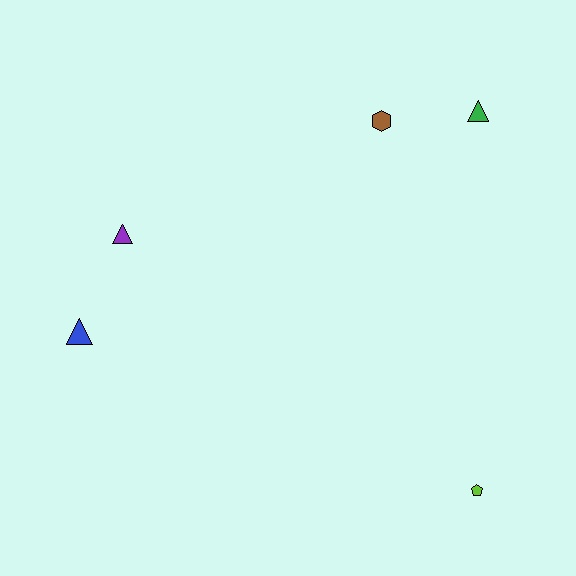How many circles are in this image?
There are no circles.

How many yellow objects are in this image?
There are no yellow objects.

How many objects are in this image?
There are 5 objects.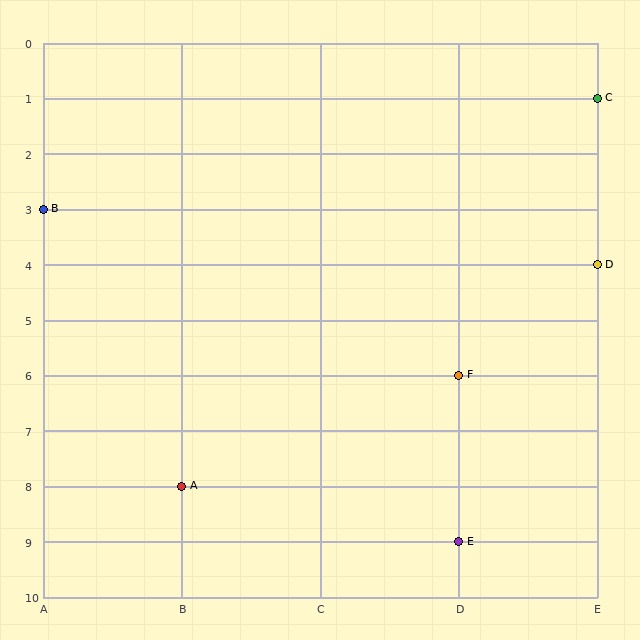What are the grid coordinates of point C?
Point C is at grid coordinates (E, 1).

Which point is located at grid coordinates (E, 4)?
Point D is at (E, 4).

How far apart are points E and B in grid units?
Points E and B are 3 columns and 6 rows apart (about 6.7 grid units diagonally).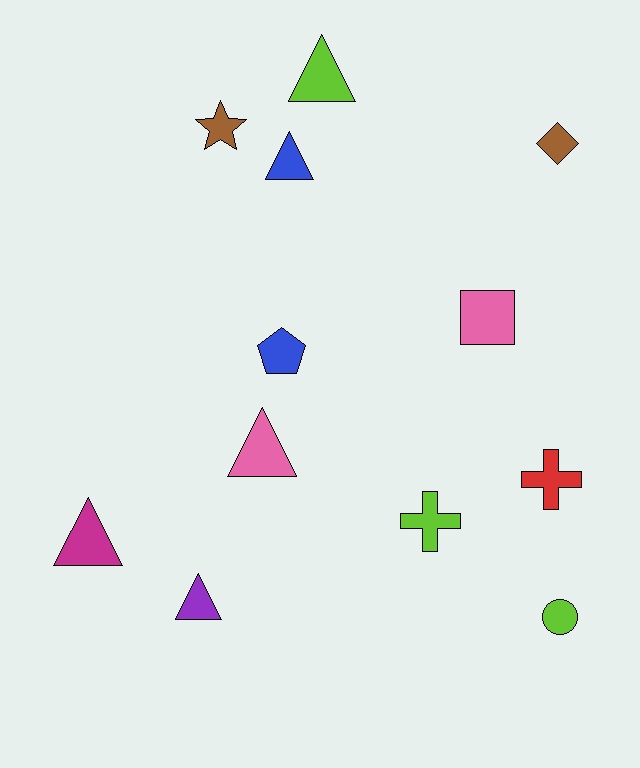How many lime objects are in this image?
There are 3 lime objects.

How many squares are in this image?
There is 1 square.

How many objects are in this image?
There are 12 objects.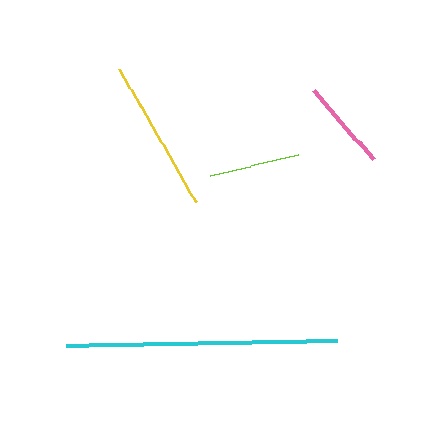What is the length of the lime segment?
The lime segment is approximately 90 pixels long.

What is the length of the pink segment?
The pink segment is approximately 92 pixels long.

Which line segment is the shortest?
The lime line is the shortest at approximately 90 pixels.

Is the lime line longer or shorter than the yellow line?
The yellow line is longer than the lime line.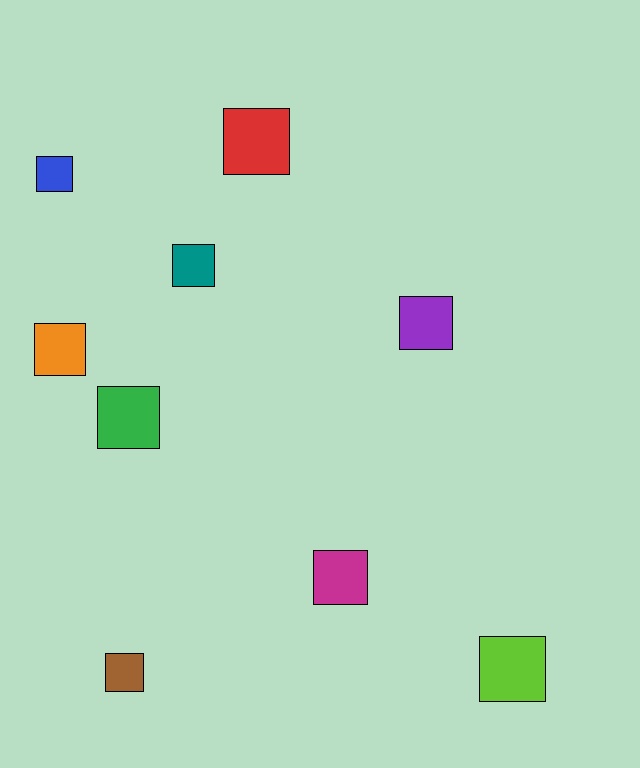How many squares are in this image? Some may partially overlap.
There are 9 squares.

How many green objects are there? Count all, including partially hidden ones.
There is 1 green object.